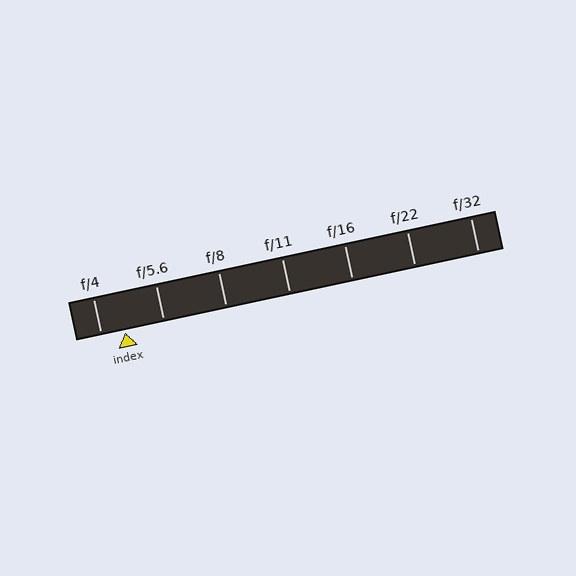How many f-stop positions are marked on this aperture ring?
There are 7 f-stop positions marked.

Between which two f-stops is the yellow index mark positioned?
The index mark is between f/4 and f/5.6.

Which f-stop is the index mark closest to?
The index mark is closest to f/4.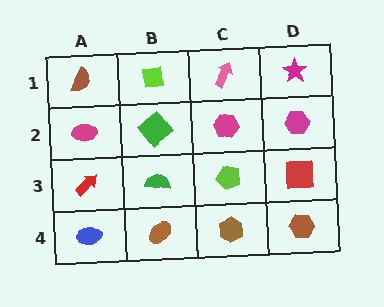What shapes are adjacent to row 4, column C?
A lime pentagon (row 3, column C), a brown ellipse (row 4, column B), a brown hexagon (row 4, column D).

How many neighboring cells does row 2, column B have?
4.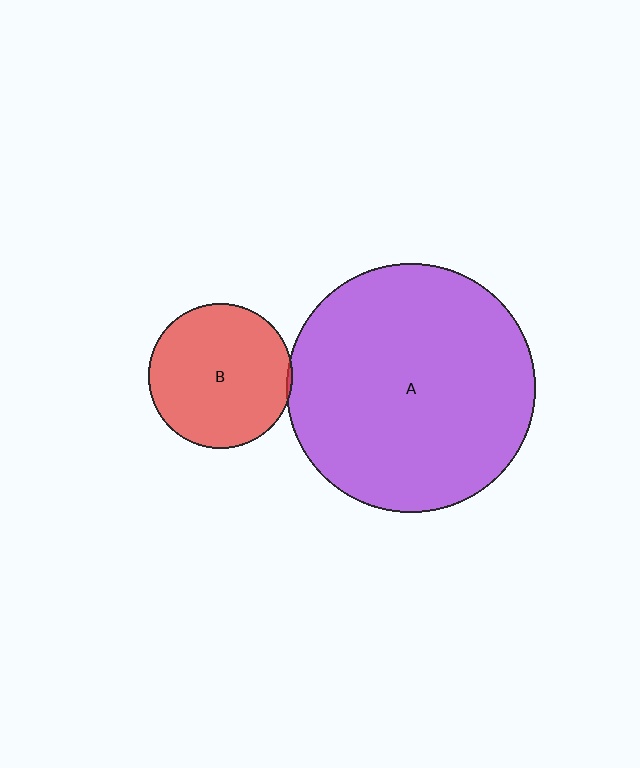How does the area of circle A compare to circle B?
Approximately 3.0 times.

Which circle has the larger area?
Circle A (purple).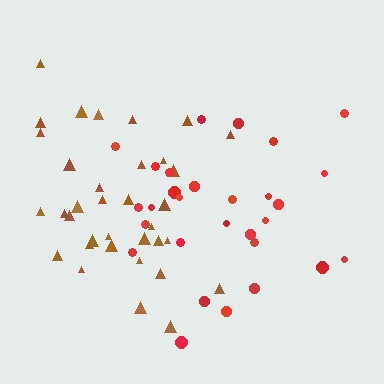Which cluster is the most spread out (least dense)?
Red.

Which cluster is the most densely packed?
Brown.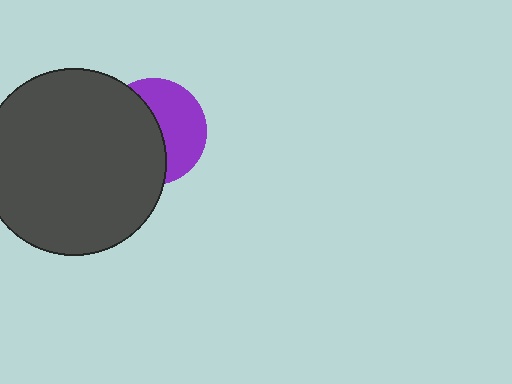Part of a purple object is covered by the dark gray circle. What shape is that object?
It is a circle.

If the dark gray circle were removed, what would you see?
You would see the complete purple circle.